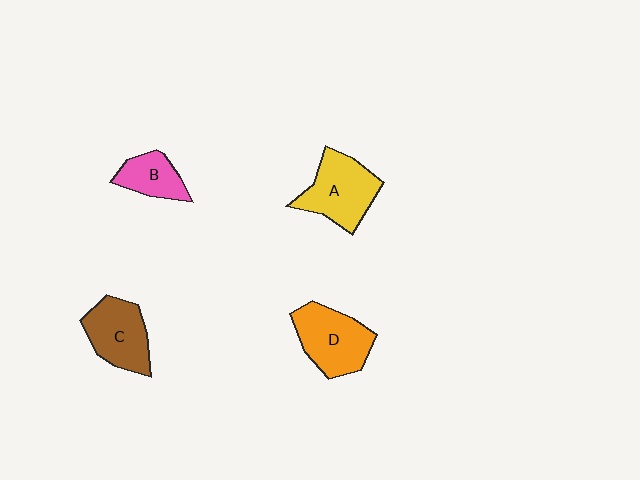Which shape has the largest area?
Shape A (yellow).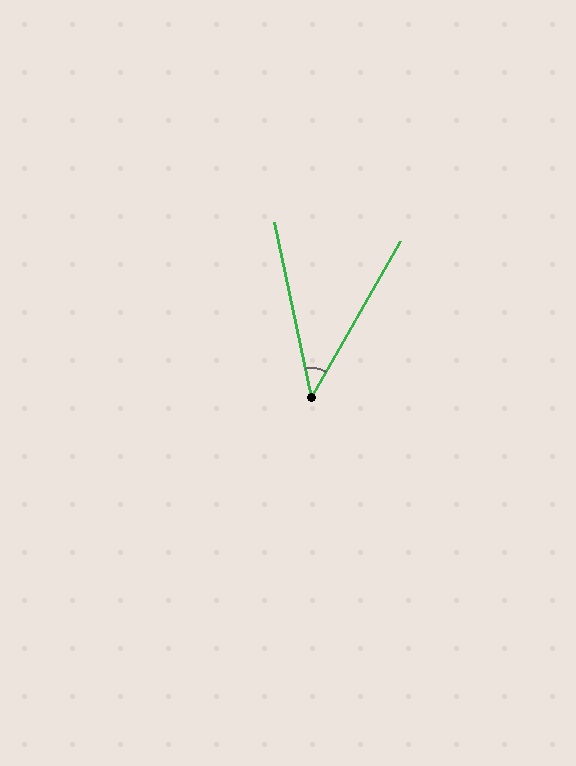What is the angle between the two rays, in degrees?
Approximately 42 degrees.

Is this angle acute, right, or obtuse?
It is acute.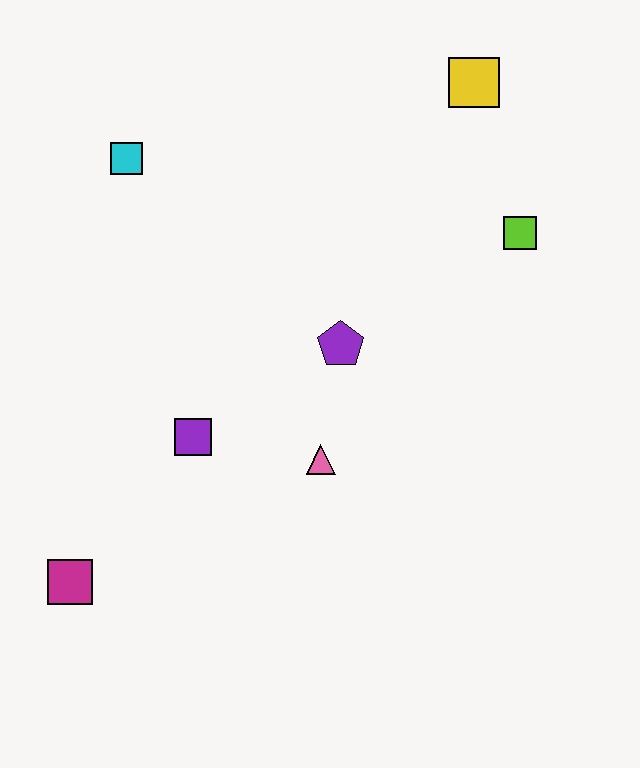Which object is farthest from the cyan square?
The magenta square is farthest from the cyan square.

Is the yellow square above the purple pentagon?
Yes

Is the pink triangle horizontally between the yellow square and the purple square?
Yes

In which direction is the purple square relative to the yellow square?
The purple square is below the yellow square.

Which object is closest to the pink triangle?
The purple pentagon is closest to the pink triangle.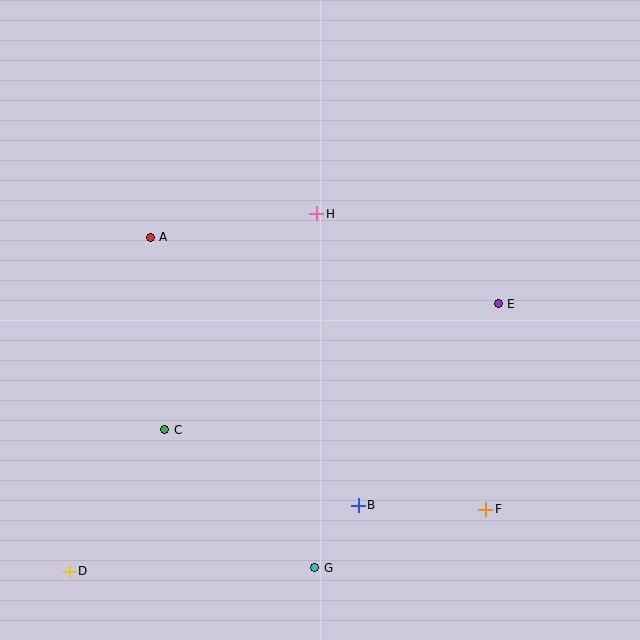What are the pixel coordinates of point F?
Point F is at (486, 509).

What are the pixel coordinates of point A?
Point A is at (150, 237).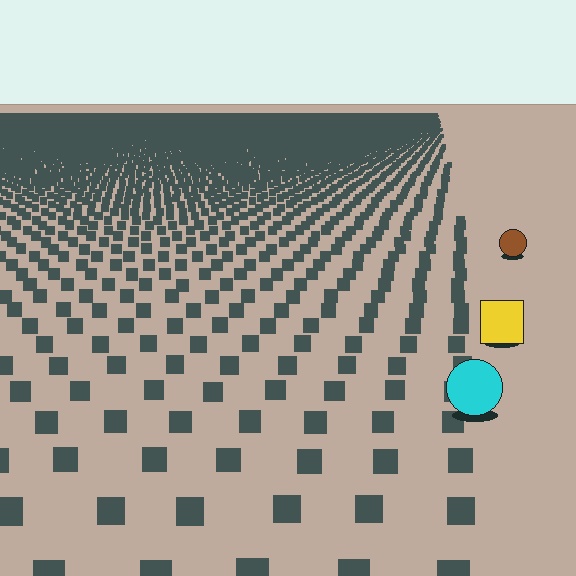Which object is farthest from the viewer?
The brown circle is farthest from the viewer. It appears smaller and the ground texture around it is denser.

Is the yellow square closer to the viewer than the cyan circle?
No. The cyan circle is closer — you can tell from the texture gradient: the ground texture is coarser near it.